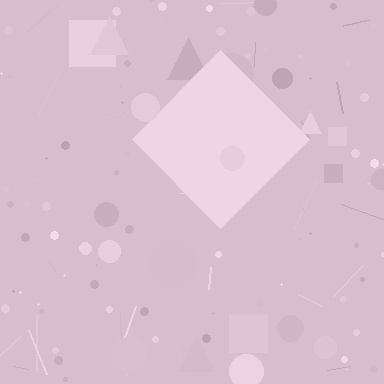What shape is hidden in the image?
A diamond is hidden in the image.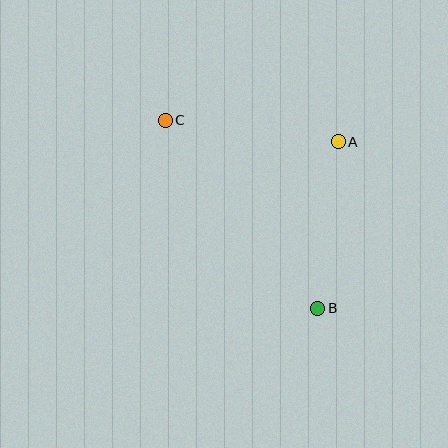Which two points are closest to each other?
Points A and B are closest to each other.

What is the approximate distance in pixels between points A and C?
The distance between A and C is approximately 174 pixels.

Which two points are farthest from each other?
Points B and C are farthest from each other.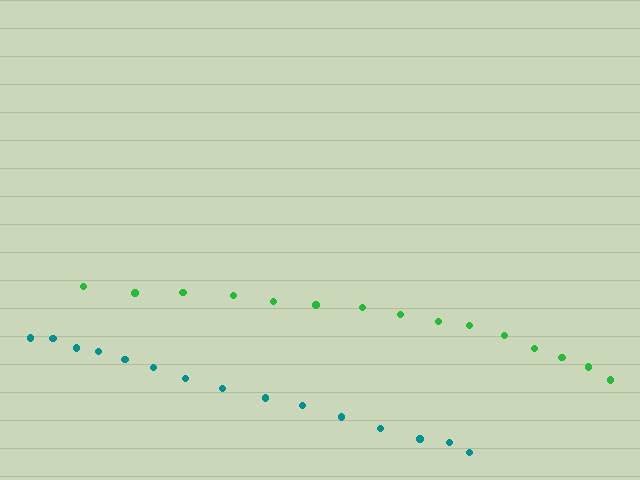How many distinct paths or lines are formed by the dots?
There are 2 distinct paths.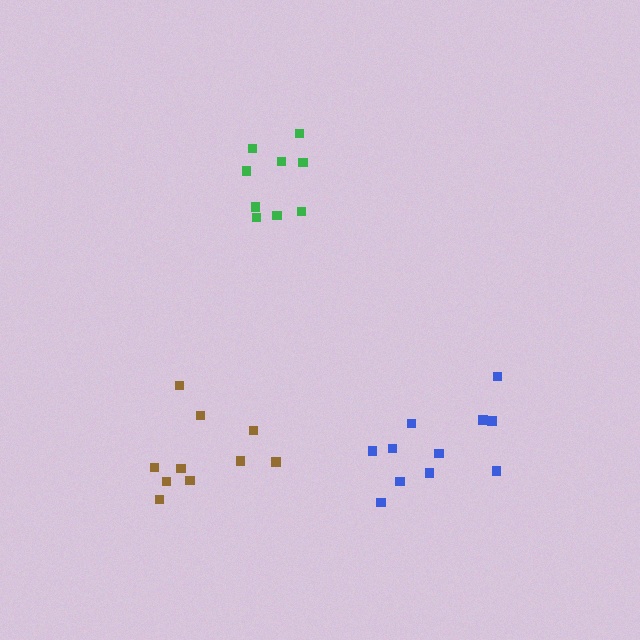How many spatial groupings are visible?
There are 3 spatial groupings.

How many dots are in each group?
Group 1: 10 dots, Group 2: 11 dots, Group 3: 9 dots (30 total).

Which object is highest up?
The green cluster is topmost.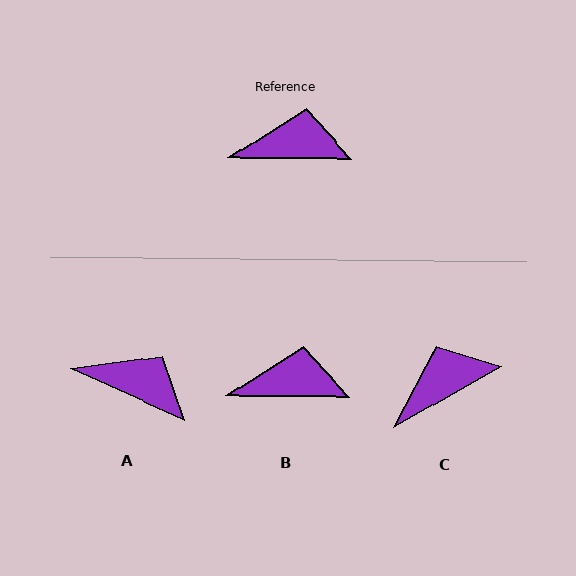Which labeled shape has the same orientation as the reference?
B.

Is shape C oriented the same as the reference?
No, it is off by about 30 degrees.